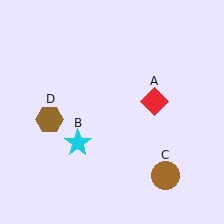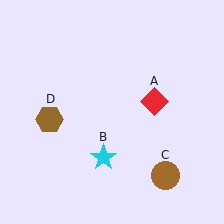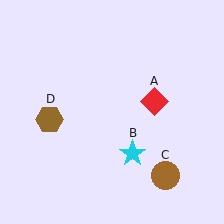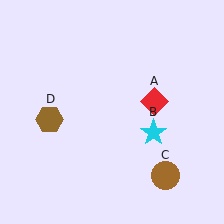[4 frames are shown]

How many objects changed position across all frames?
1 object changed position: cyan star (object B).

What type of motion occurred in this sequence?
The cyan star (object B) rotated counterclockwise around the center of the scene.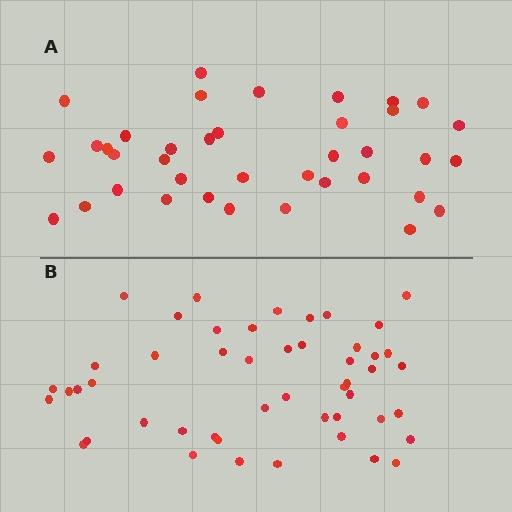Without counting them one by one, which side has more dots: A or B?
Region B (the bottom region) has more dots.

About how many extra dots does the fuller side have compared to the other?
Region B has roughly 12 or so more dots than region A.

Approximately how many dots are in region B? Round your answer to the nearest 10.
About 50 dots. (The exact count is 49, which rounds to 50.)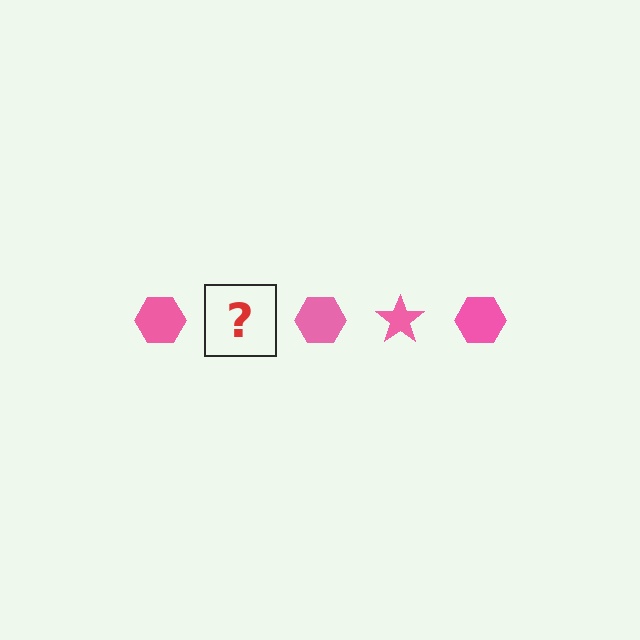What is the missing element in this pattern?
The missing element is a pink star.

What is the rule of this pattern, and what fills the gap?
The rule is that the pattern cycles through hexagon, star shapes in pink. The gap should be filled with a pink star.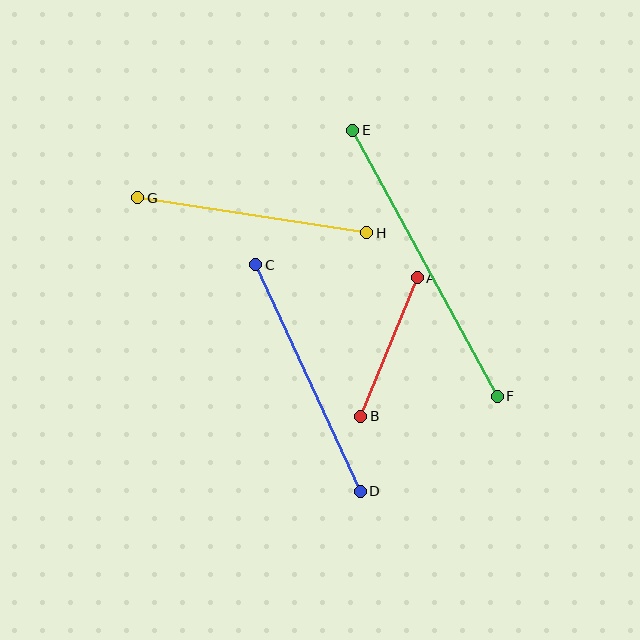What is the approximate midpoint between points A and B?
The midpoint is at approximately (389, 347) pixels.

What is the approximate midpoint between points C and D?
The midpoint is at approximately (308, 378) pixels.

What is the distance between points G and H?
The distance is approximately 232 pixels.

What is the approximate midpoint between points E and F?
The midpoint is at approximately (425, 263) pixels.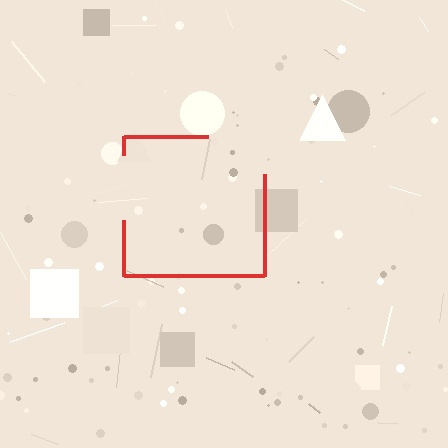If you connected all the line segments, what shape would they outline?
They would outline a square.